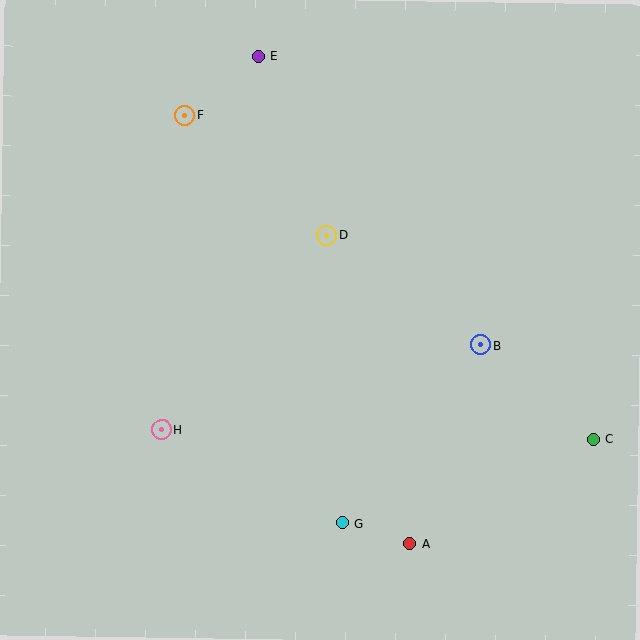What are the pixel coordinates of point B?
Point B is at (480, 345).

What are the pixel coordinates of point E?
Point E is at (258, 56).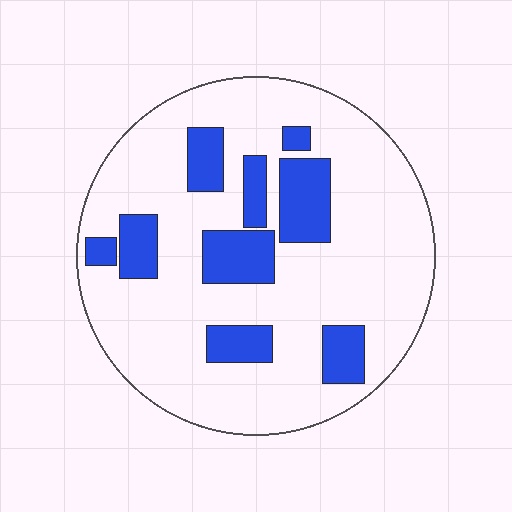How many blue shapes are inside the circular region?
9.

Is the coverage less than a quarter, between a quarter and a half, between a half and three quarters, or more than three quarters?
Less than a quarter.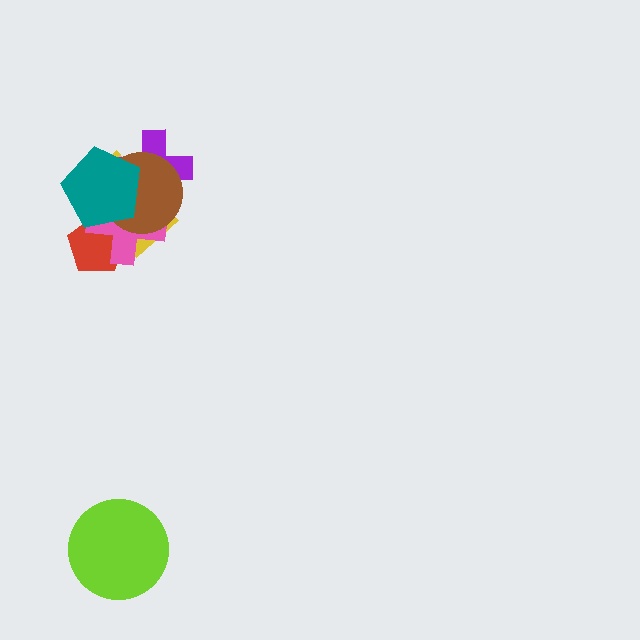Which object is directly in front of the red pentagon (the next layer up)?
The yellow rectangle is directly in front of the red pentagon.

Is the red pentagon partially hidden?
Yes, it is partially covered by another shape.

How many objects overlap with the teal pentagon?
5 objects overlap with the teal pentagon.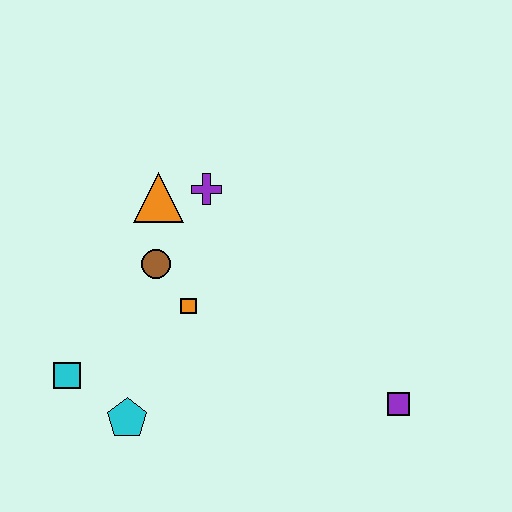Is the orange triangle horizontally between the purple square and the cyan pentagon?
Yes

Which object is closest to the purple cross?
The orange triangle is closest to the purple cross.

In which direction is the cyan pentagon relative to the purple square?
The cyan pentagon is to the left of the purple square.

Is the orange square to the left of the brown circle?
No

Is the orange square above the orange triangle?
No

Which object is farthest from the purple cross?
The purple square is farthest from the purple cross.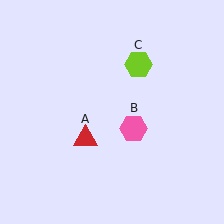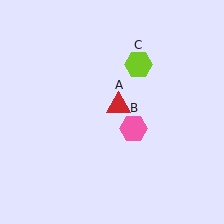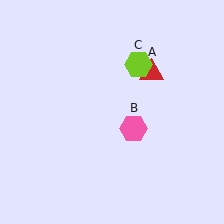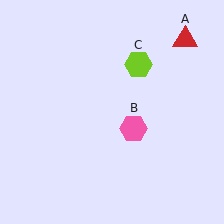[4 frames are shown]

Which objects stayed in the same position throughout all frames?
Pink hexagon (object B) and lime hexagon (object C) remained stationary.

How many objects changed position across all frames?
1 object changed position: red triangle (object A).